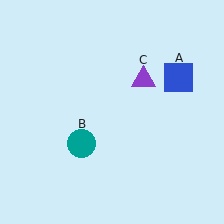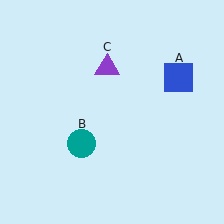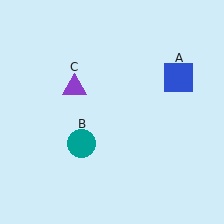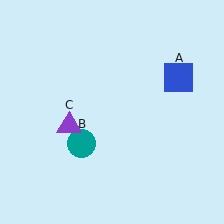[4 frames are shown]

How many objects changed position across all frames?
1 object changed position: purple triangle (object C).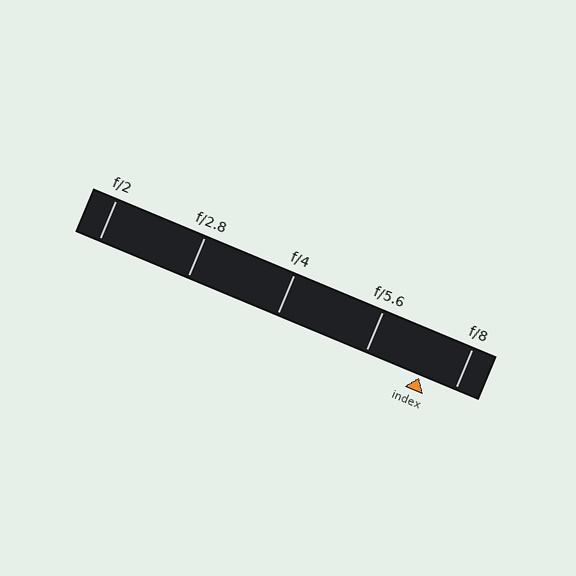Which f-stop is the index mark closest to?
The index mark is closest to f/8.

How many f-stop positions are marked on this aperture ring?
There are 5 f-stop positions marked.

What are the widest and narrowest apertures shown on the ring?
The widest aperture shown is f/2 and the narrowest is f/8.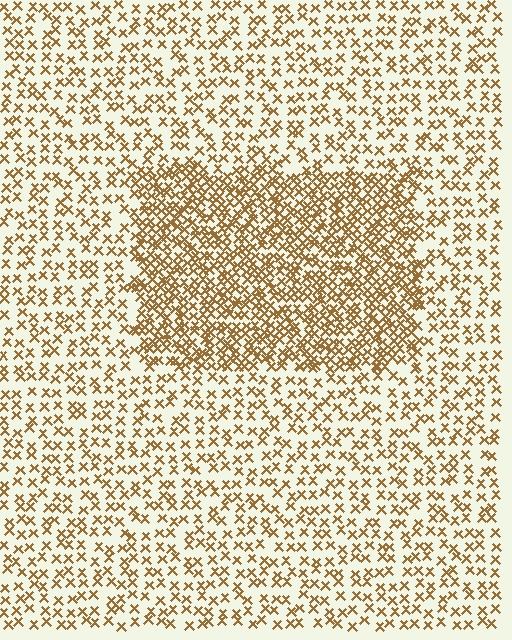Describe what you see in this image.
The image contains small brown elements arranged at two different densities. A rectangle-shaped region is visible where the elements are more densely packed than the surrounding area.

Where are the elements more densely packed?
The elements are more densely packed inside the rectangle boundary.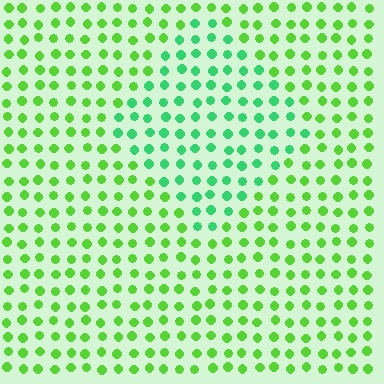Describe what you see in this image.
The image is filled with small lime elements in a uniform arrangement. A diamond-shaped region is visible where the elements are tinted to a slightly different hue, forming a subtle color boundary.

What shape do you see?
I see a diamond.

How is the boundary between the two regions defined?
The boundary is defined purely by a slight shift in hue (about 35 degrees). Spacing, size, and orientation are identical on both sides.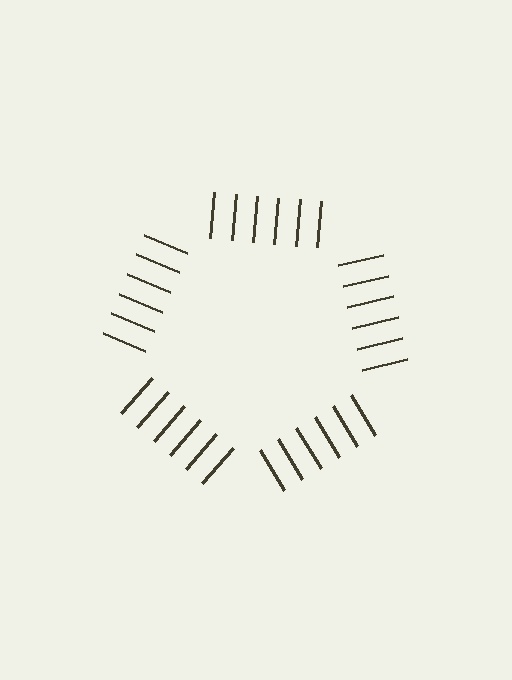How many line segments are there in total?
30 — 6 along each of the 5 edges.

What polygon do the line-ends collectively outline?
An illusory pentagon — the line segments terminate on its edges but no continuous stroke is drawn.